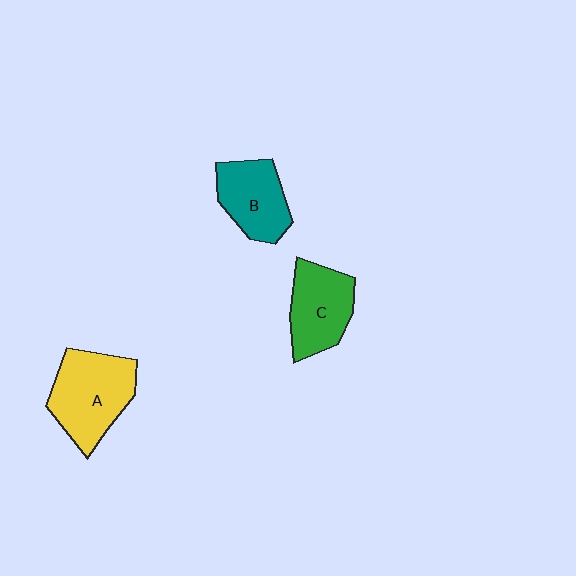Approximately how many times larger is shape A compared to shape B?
Approximately 1.3 times.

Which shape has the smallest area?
Shape B (teal).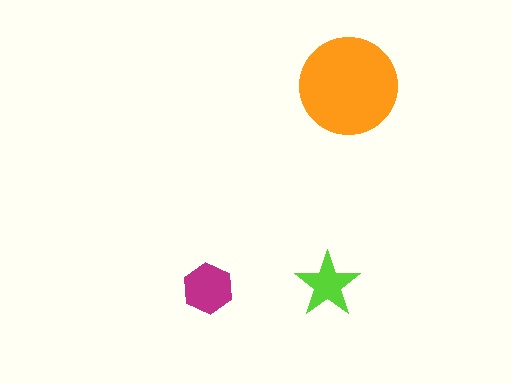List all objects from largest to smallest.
The orange circle, the magenta hexagon, the lime star.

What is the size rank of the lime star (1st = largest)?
3rd.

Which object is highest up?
The orange circle is topmost.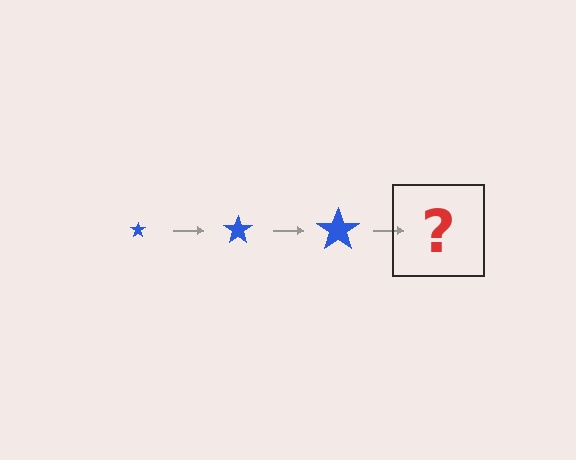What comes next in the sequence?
The next element should be a blue star, larger than the previous one.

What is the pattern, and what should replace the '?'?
The pattern is that the star gets progressively larger each step. The '?' should be a blue star, larger than the previous one.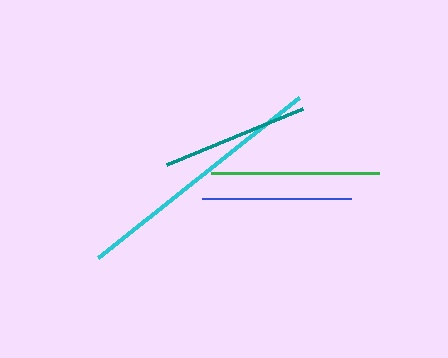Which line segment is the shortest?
The teal line is the shortest at approximately 147 pixels.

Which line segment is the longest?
The cyan line is the longest at approximately 257 pixels.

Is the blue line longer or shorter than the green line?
The green line is longer than the blue line.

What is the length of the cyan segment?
The cyan segment is approximately 257 pixels long.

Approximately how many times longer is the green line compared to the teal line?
The green line is approximately 1.1 times the length of the teal line.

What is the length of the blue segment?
The blue segment is approximately 149 pixels long.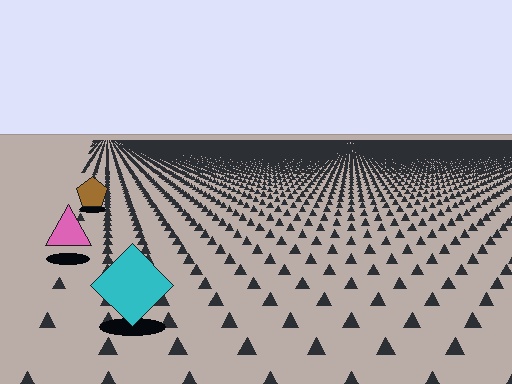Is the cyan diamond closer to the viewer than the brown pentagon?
Yes. The cyan diamond is closer — you can tell from the texture gradient: the ground texture is coarser near it.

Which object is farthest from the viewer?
The brown pentagon is farthest from the viewer. It appears smaller and the ground texture around it is denser.